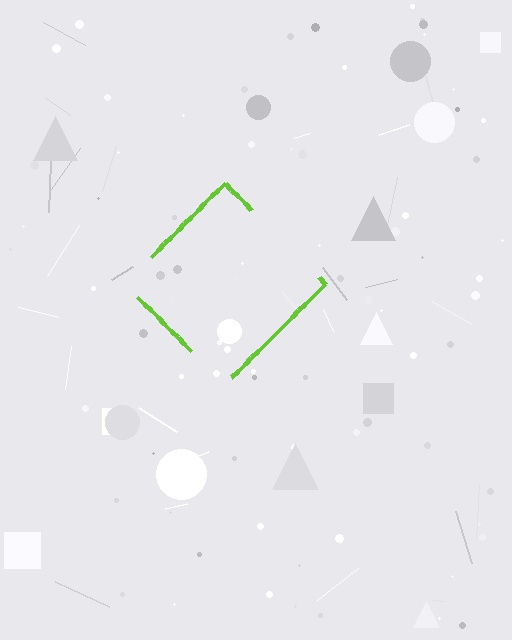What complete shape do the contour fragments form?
The contour fragments form a diamond.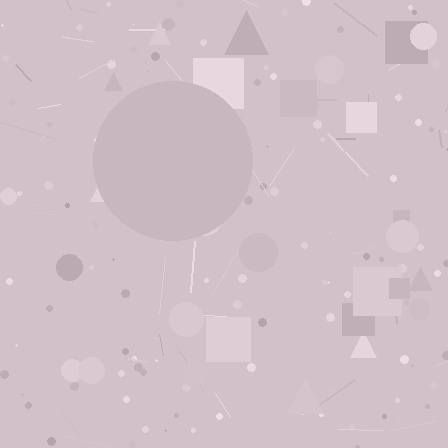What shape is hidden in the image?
A circle is hidden in the image.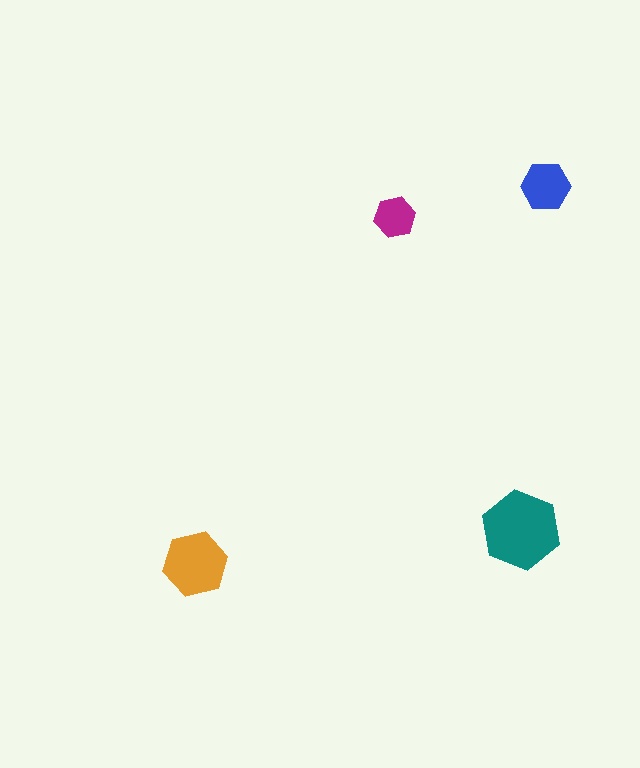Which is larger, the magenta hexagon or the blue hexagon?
The blue one.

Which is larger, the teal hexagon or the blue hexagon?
The teal one.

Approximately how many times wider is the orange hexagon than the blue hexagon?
About 1.5 times wider.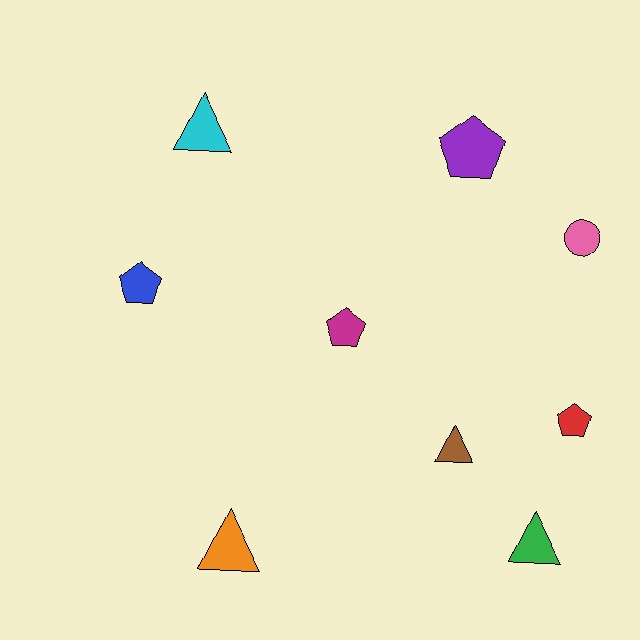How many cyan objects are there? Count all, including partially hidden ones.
There is 1 cyan object.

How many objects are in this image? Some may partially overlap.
There are 9 objects.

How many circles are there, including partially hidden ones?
There is 1 circle.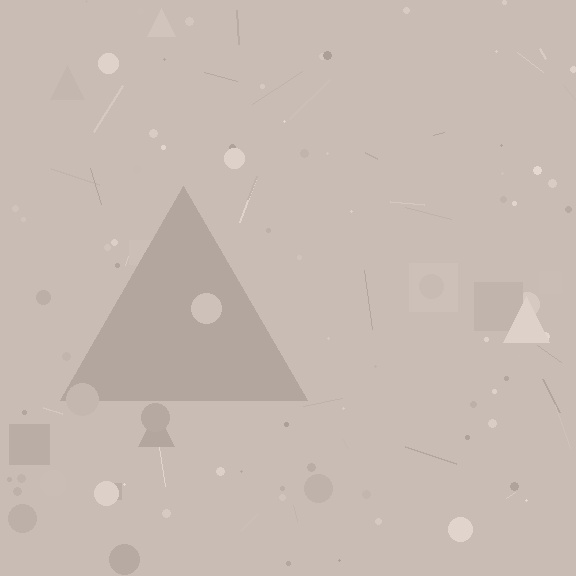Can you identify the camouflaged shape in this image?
The camouflaged shape is a triangle.